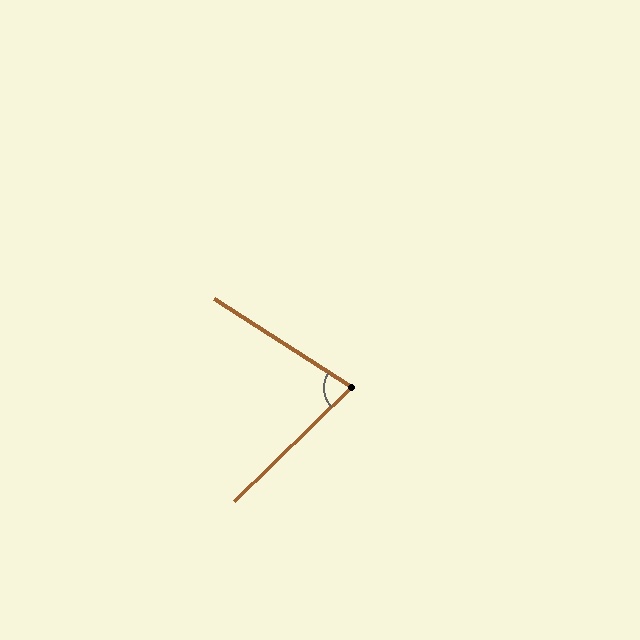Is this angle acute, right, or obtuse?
It is acute.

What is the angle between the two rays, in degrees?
Approximately 77 degrees.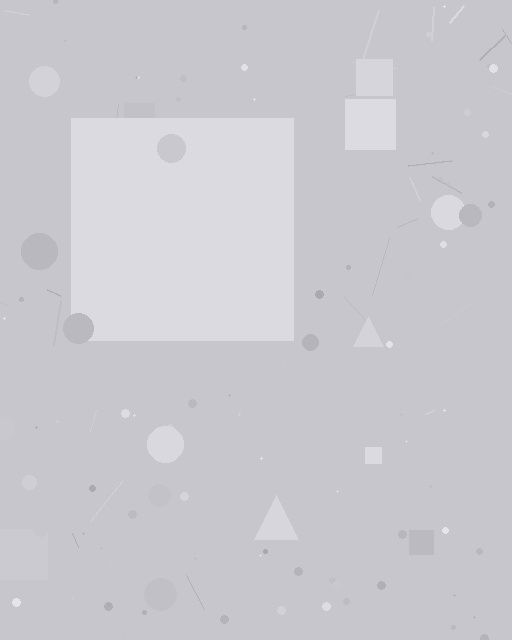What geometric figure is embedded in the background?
A square is embedded in the background.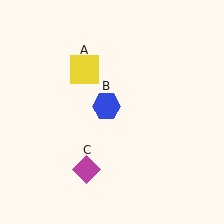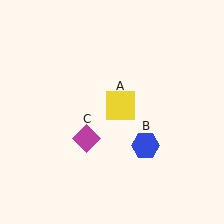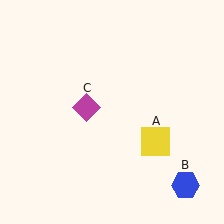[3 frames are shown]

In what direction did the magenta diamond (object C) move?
The magenta diamond (object C) moved up.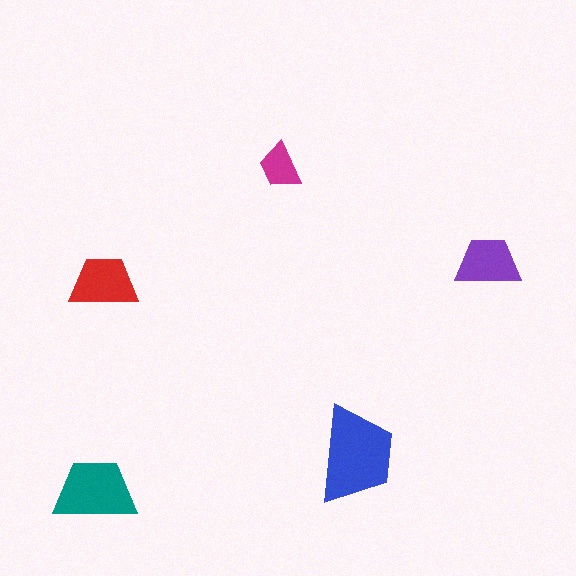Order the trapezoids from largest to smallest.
the blue one, the teal one, the red one, the purple one, the magenta one.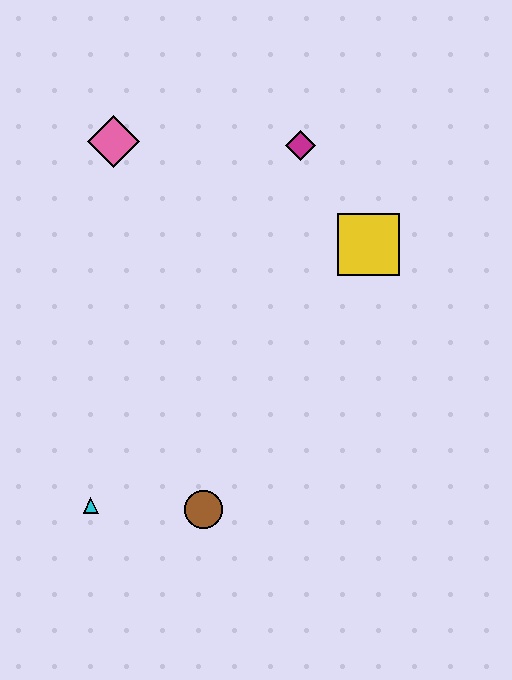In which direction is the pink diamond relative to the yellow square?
The pink diamond is to the left of the yellow square.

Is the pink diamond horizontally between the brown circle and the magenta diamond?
No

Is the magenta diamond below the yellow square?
No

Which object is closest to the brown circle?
The cyan triangle is closest to the brown circle.